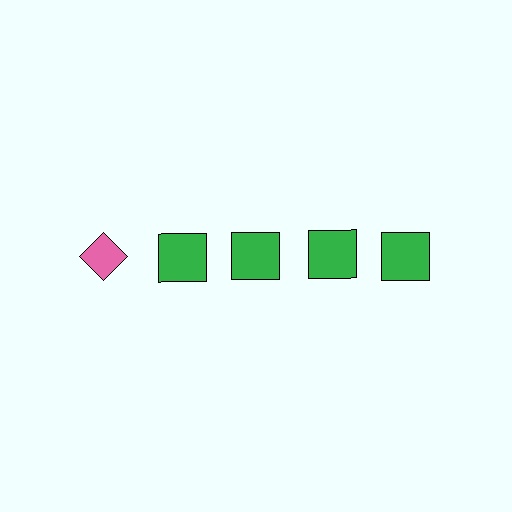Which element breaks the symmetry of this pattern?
The pink diamond in the top row, leftmost column breaks the symmetry. All other shapes are green squares.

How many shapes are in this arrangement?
There are 5 shapes arranged in a grid pattern.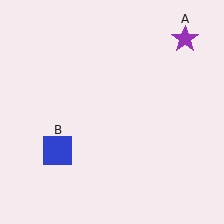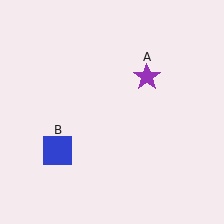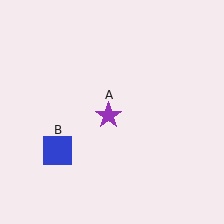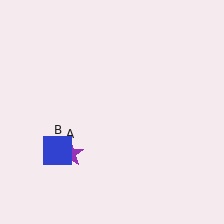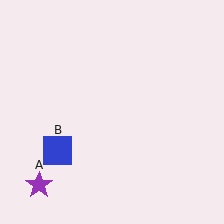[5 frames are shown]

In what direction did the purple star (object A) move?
The purple star (object A) moved down and to the left.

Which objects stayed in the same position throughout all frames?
Blue square (object B) remained stationary.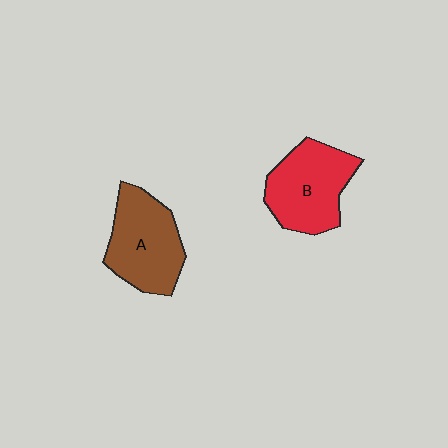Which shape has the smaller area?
Shape B (red).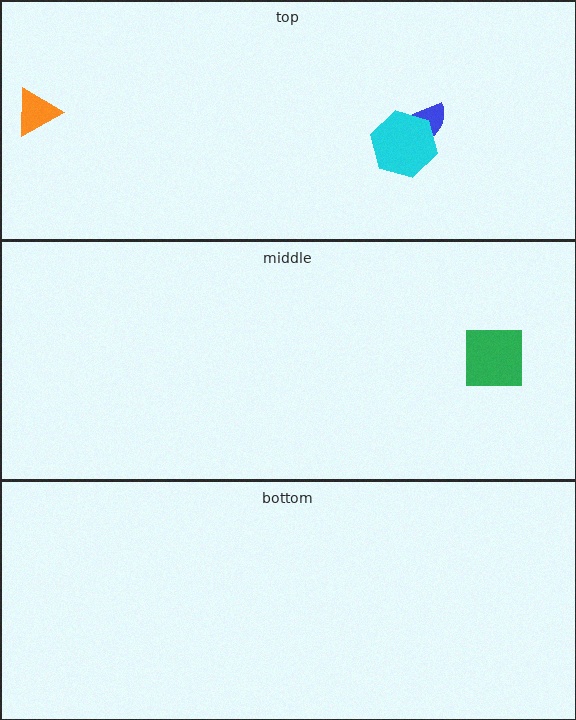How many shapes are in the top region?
3.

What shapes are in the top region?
The blue semicircle, the cyan hexagon, the orange triangle.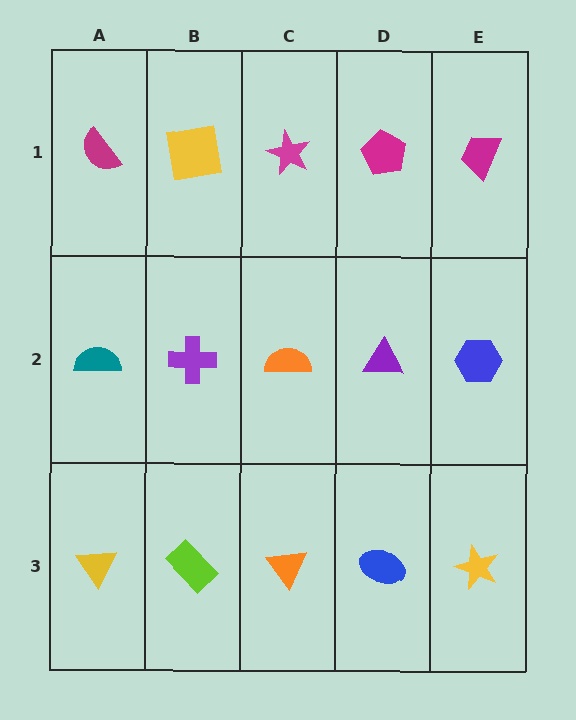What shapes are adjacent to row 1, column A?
A teal semicircle (row 2, column A), a yellow square (row 1, column B).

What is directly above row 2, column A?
A magenta semicircle.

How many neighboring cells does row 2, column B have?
4.